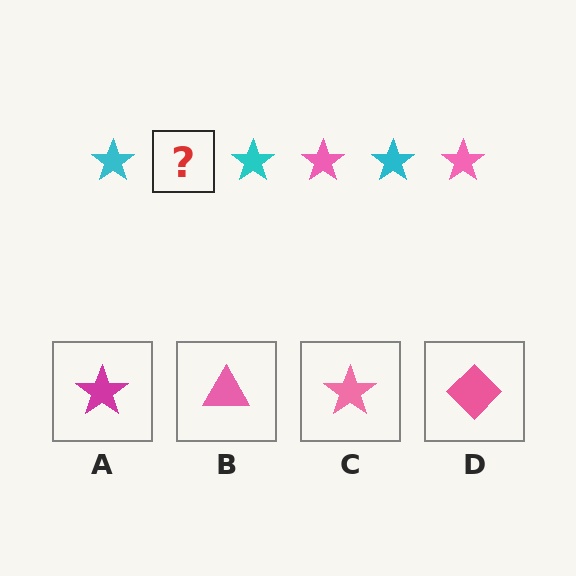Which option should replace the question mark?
Option C.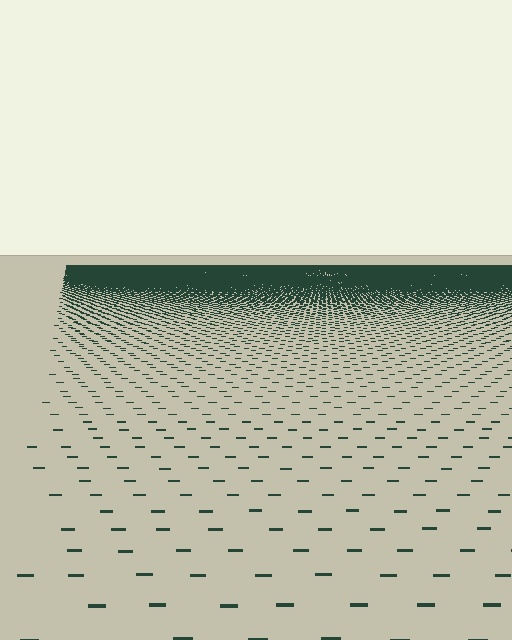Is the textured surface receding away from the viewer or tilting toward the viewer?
The surface is receding away from the viewer. Texture elements get smaller and denser toward the top.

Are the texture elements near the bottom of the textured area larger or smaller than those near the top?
Larger. Near the bottom, elements are closer to the viewer and appear at a bigger on-screen size.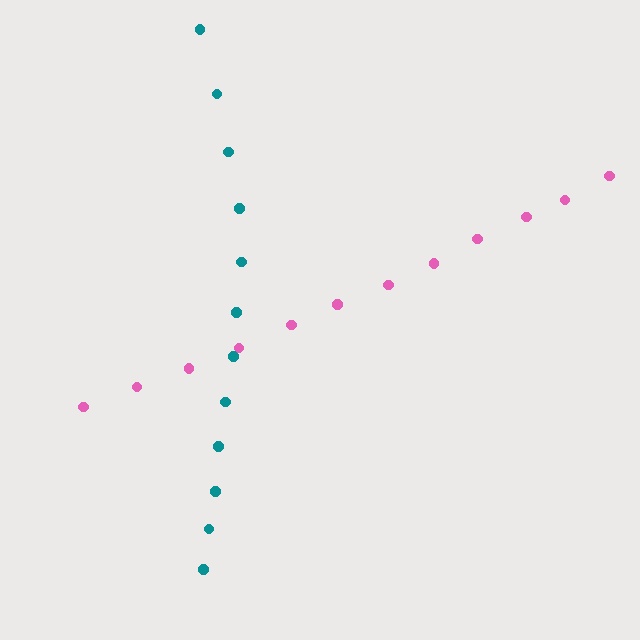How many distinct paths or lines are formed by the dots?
There are 2 distinct paths.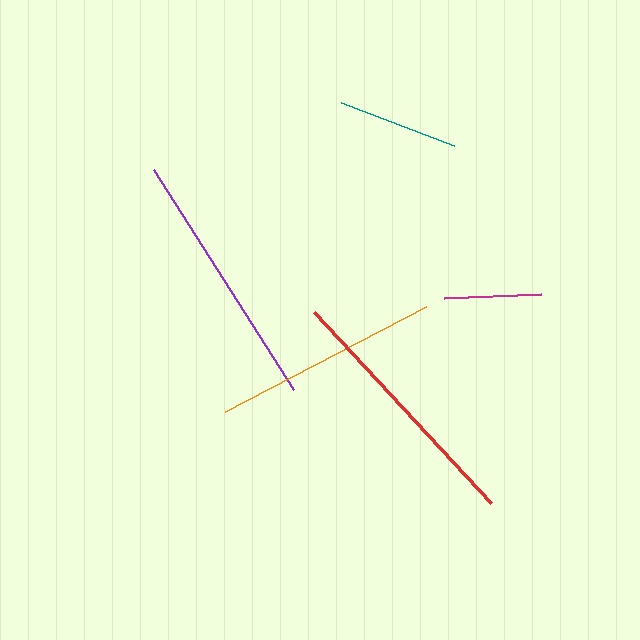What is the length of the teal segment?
The teal segment is approximately 121 pixels long.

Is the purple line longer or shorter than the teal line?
The purple line is longer than the teal line.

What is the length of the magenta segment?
The magenta segment is approximately 97 pixels long.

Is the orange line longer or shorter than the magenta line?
The orange line is longer than the magenta line.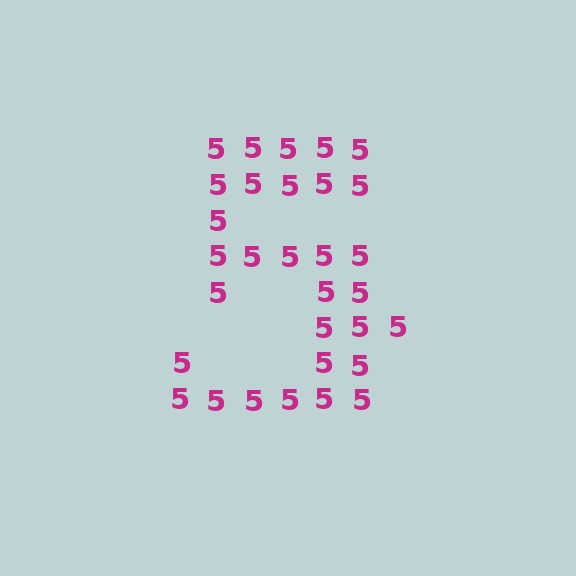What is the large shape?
The large shape is the digit 5.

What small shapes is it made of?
It is made of small digit 5's.